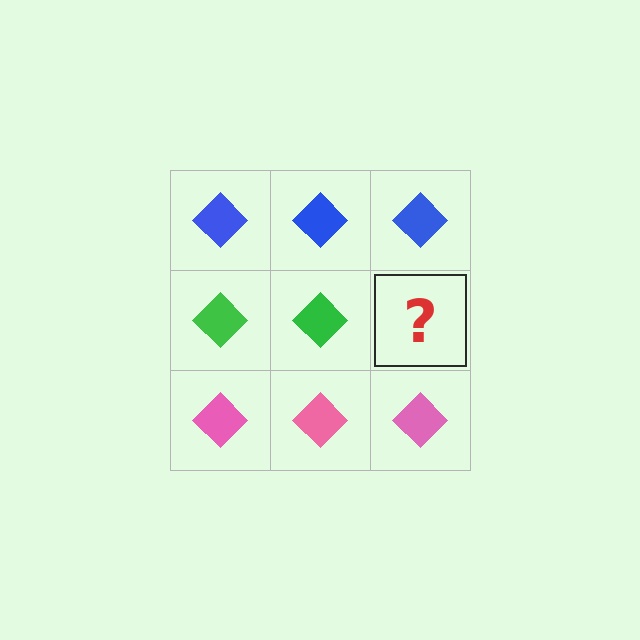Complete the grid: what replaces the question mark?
The question mark should be replaced with a green diamond.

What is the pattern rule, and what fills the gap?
The rule is that each row has a consistent color. The gap should be filled with a green diamond.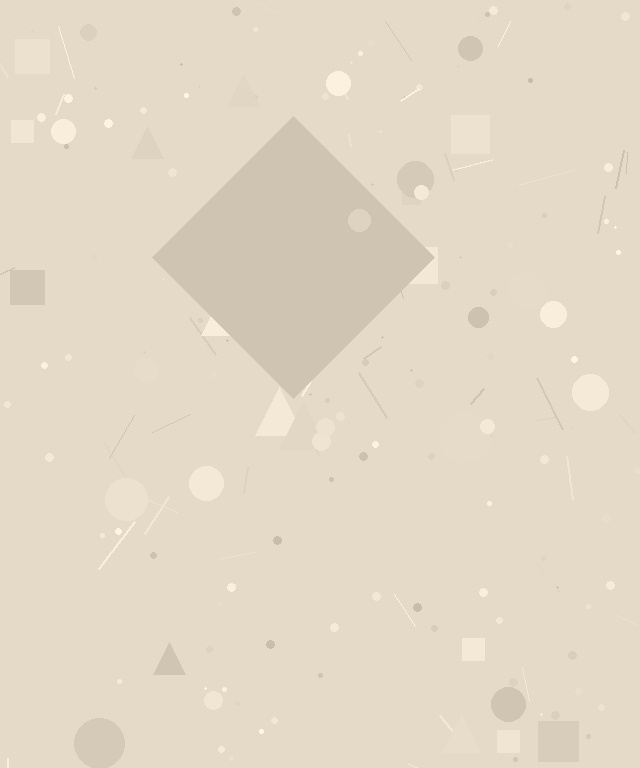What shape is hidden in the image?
A diamond is hidden in the image.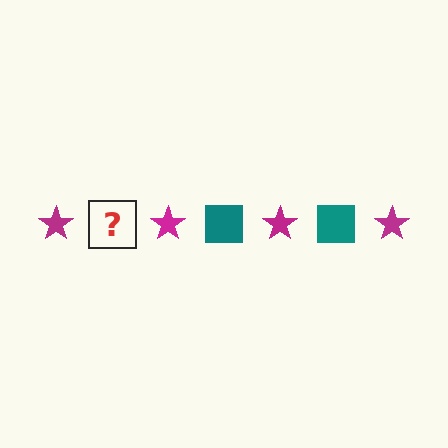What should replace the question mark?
The question mark should be replaced with a teal square.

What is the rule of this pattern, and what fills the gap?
The rule is that the pattern alternates between magenta star and teal square. The gap should be filled with a teal square.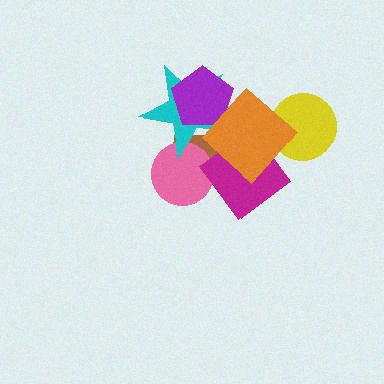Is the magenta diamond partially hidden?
Yes, it is partially covered by another shape.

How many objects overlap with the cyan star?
4 objects overlap with the cyan star.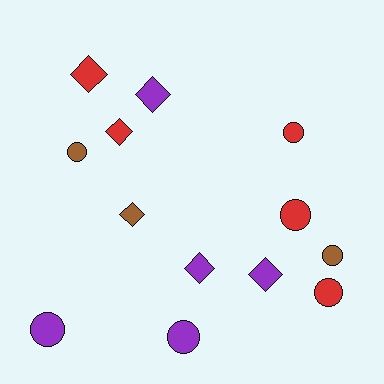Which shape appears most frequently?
Circle, with 7 objects.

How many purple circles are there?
There are 2 purple circles.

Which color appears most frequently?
Purple, with 5 objects.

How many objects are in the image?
There are 13 objects.